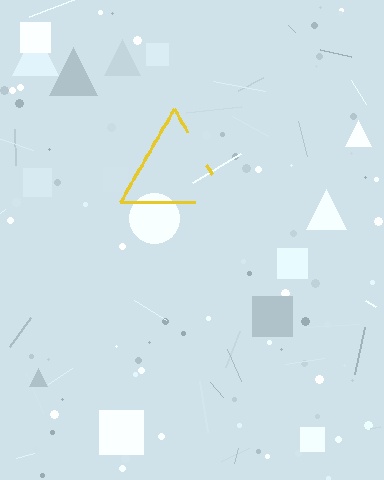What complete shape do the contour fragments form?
The contour fragments form a triangle.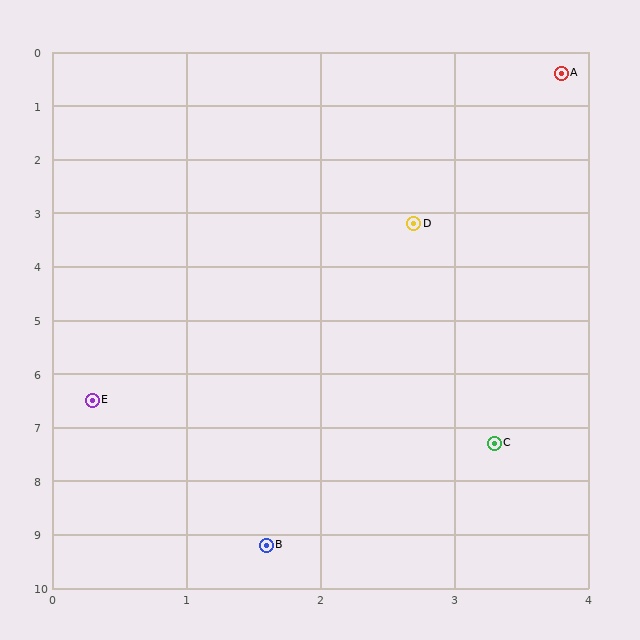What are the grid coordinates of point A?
Point A is at approximately (3.8, 0.4).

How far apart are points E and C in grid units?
Points E and C are about 3.1 grid units apart.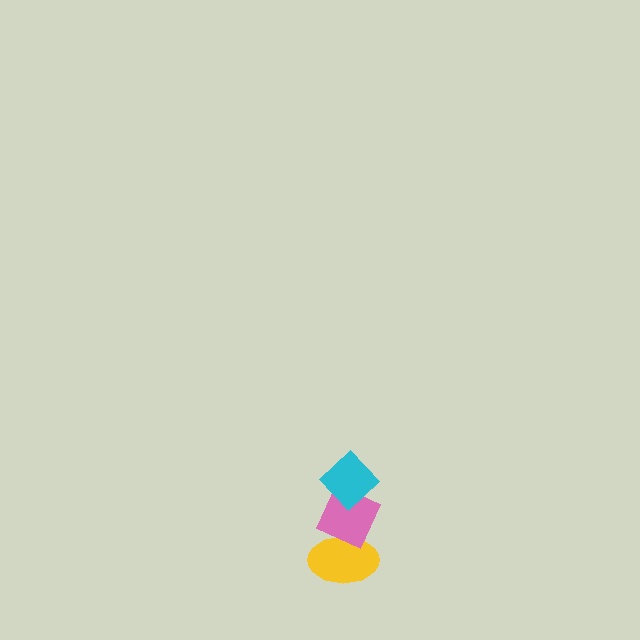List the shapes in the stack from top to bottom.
From top to bottom: the cyan diamond, the pink diamond, the yellow ellipse.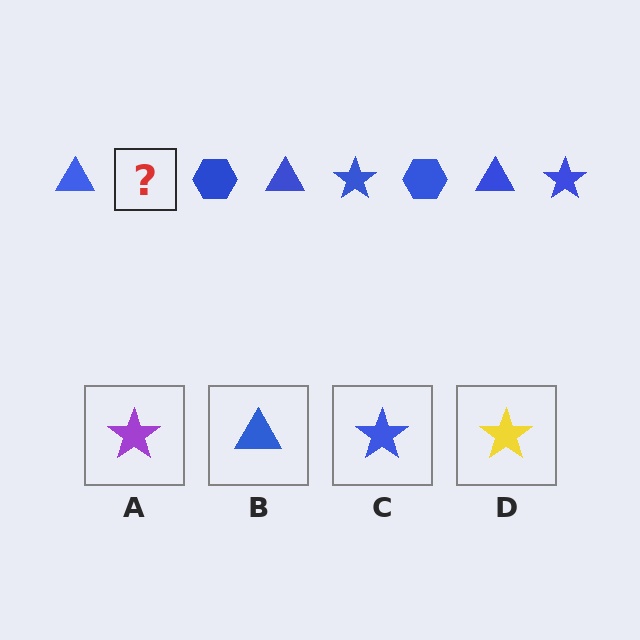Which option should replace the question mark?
Option C.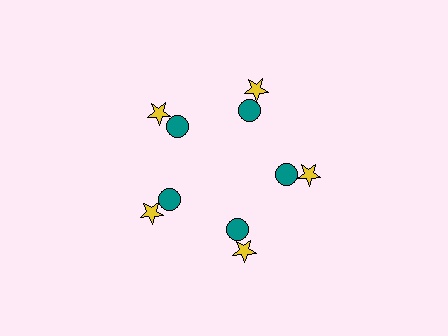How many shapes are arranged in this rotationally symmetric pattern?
There are 10 shapes, arranged in 5 groups of 2.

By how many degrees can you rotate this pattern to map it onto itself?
The pattern maps onto itself every 72 degrees of rotation.